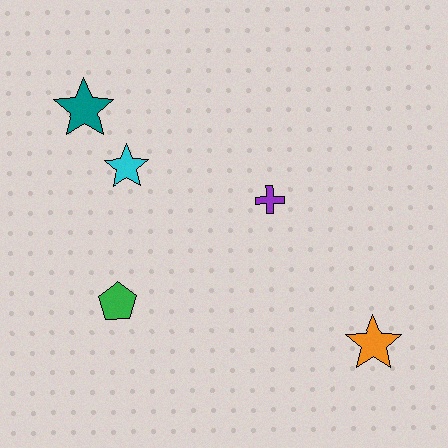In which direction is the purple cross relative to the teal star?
The purple cross is to the right of the teal star.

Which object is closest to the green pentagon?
The cyan star is closest to the green pentagon.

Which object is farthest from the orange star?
The teal star is farthest from the orange star.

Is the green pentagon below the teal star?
Yes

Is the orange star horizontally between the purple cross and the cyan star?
No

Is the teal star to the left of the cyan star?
Yes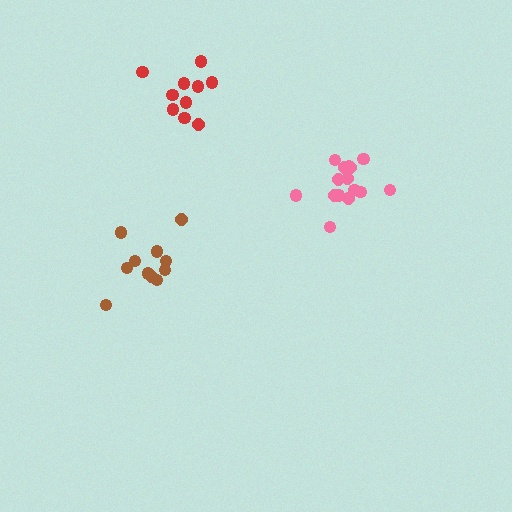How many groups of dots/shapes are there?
There are 3 groups.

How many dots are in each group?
Group 1: 11 dots, Group 2: 15 dots, Group 3: 11 dots (37 total).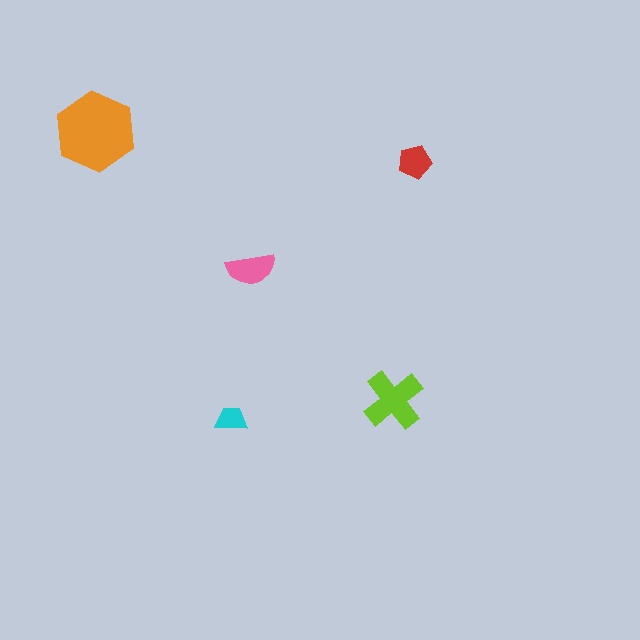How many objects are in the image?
There are 5 objects in the image.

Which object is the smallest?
The cyan trapezoid.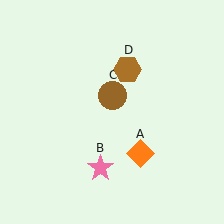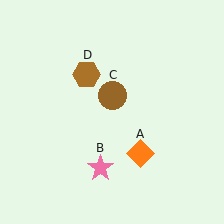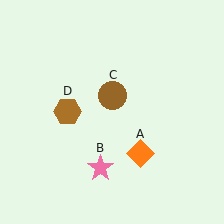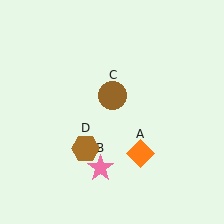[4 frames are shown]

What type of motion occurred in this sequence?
The brown hexagon (object D) rotated counterclockwise around the center of the scene.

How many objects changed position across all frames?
1 object changed position: brown hexagon (object D).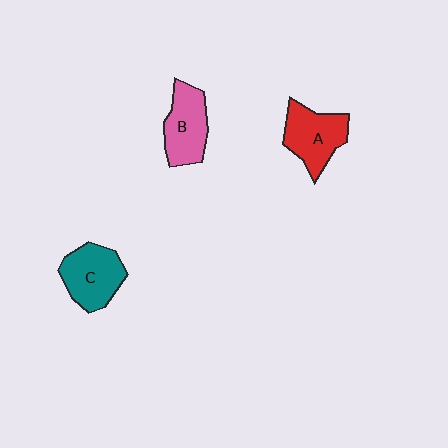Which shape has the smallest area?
Shape B (pink).